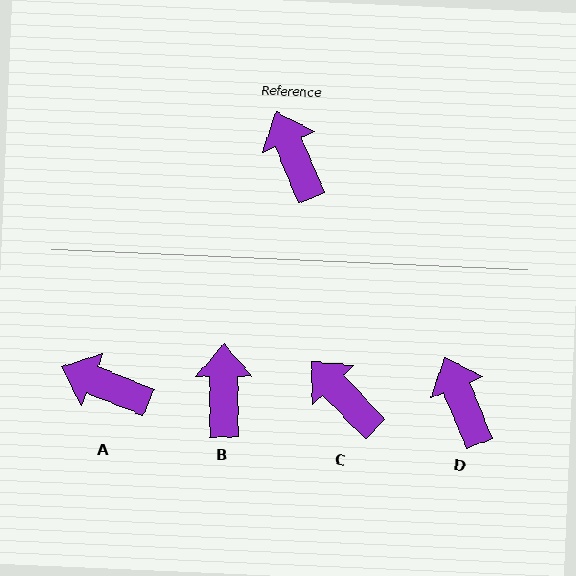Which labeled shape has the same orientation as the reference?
D.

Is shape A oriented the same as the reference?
No, it is off by about 46 degrees.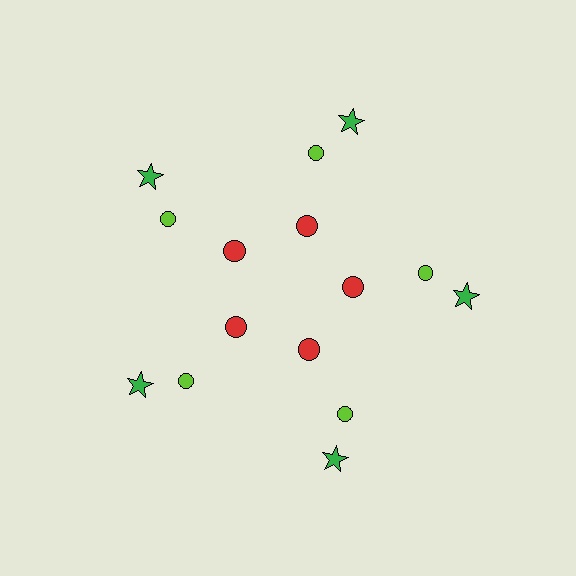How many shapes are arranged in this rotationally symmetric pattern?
There are 15 shapes, arranged in 5 groups of 3.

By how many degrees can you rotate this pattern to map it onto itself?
The pattern maps onto itself every 72 degrees of rotation.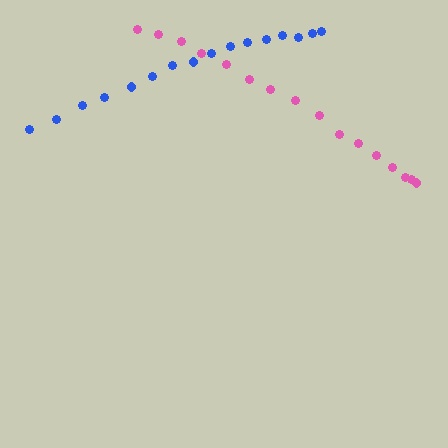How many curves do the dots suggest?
There are 2 distinct paths.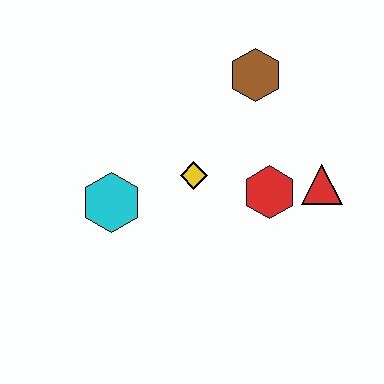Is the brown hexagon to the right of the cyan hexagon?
Yes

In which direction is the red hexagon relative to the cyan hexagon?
The red hexagon is to the right of the cyan hexagon.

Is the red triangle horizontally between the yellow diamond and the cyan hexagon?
No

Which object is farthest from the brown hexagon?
The cyan hexagon is farthest from the brown hexagon.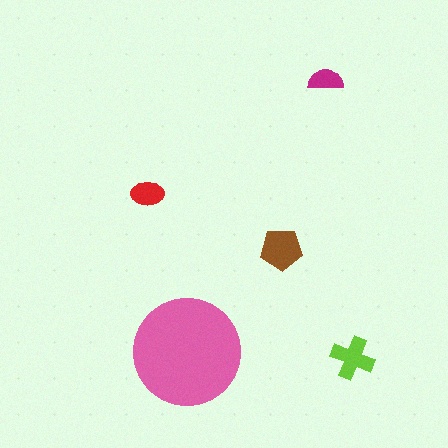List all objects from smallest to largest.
The magenta semicircle, the red ellipse, the lime cross, the brown pentagon, the pink circle.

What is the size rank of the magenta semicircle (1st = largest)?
5th.